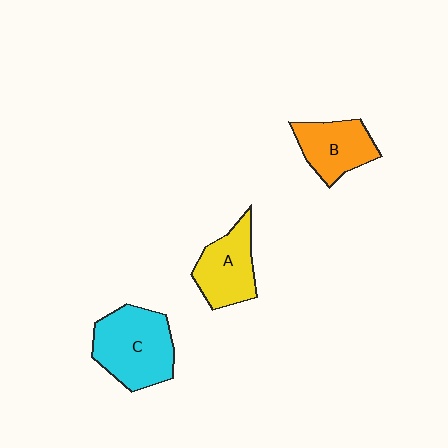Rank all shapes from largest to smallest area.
From largest to smallest: C (cyan), A (yellow), B (orange).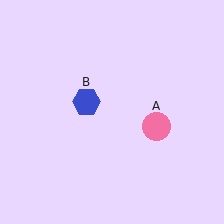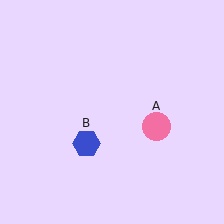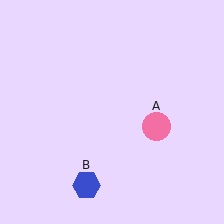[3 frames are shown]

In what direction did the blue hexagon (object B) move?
The blue hexagon (object B) moved down.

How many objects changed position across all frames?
1 object changed position: blue hexagon (object B).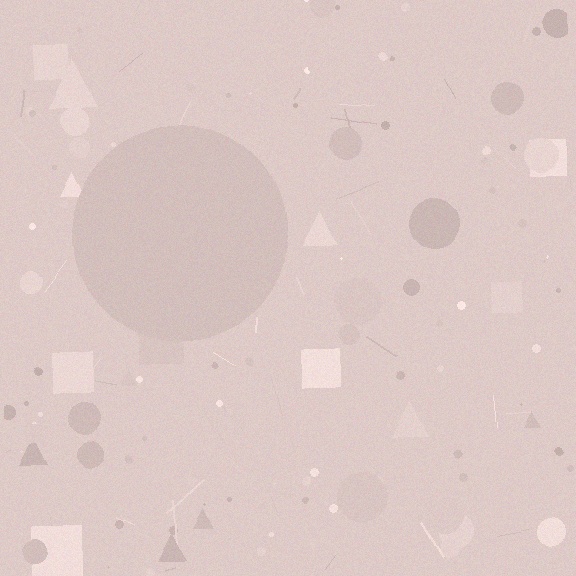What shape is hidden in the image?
A circle is hidden in the image.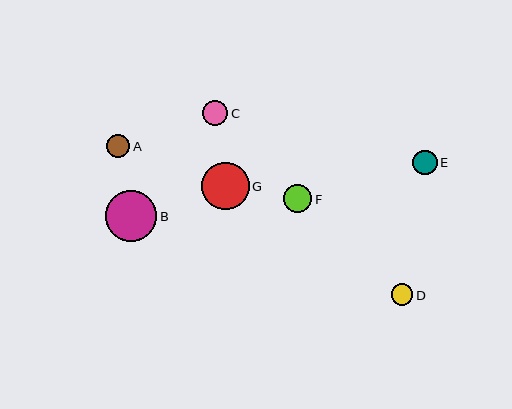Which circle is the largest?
Circle B is the largest with a size of approximately 51 pixels.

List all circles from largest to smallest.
From largest to smallest: B, G, F, C, E, A, D.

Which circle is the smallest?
Circle D is the smallest with a size of approximately 21 pixels.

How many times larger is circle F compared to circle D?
Circle F is approximately 1.3 times the size of circle D.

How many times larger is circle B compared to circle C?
Circle B is approximately 2.0 times the size of circle C.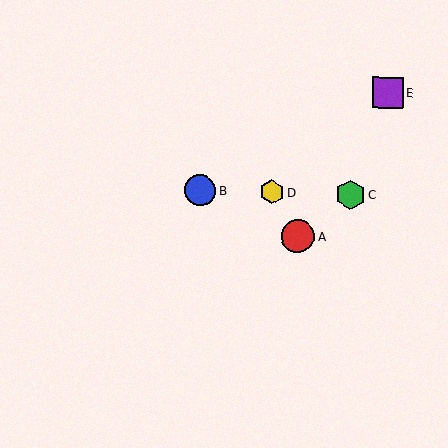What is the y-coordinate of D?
Object D is at y≈192.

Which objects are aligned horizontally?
Objects B, C, D are aligned horizontally.